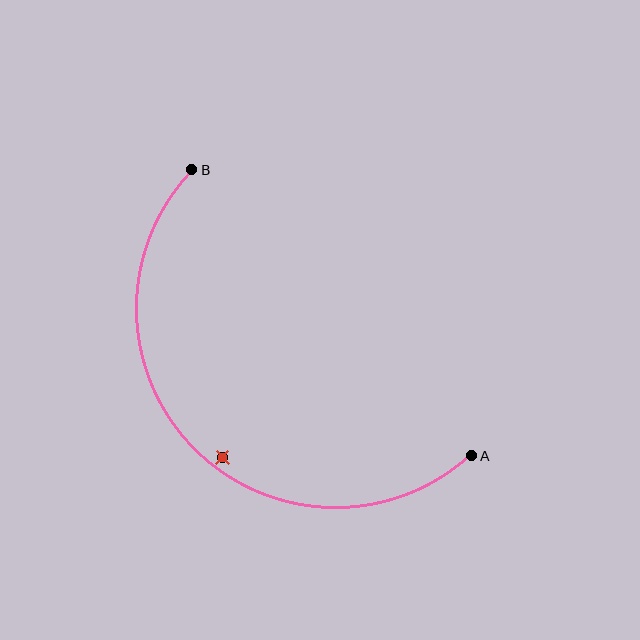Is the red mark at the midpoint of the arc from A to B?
No — the red mark does not lie on the arc at all. It sits slightly inside the curve.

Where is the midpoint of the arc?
The arc midpoint is the point on the curve farthest from the straight line joining A and B. It sits below and to the left of that line.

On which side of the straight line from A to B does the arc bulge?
The arc bulges below and to the left of the straight line connecting A and B.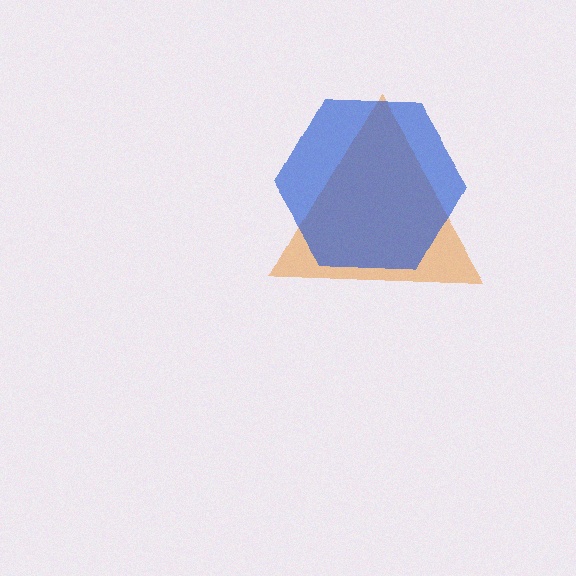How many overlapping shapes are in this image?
There are 2 overlapping shapes in the image.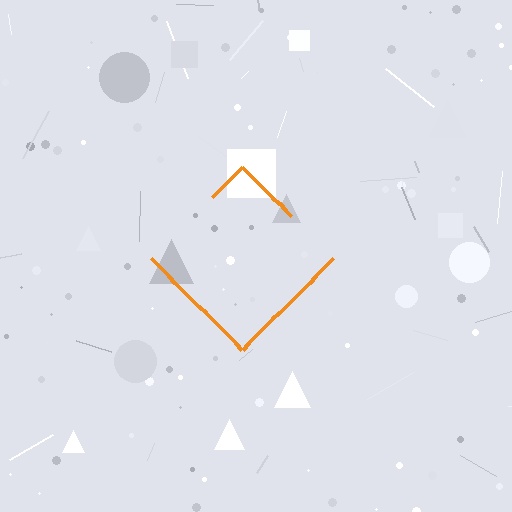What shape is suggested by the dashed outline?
The dashed outline suggests a diamond.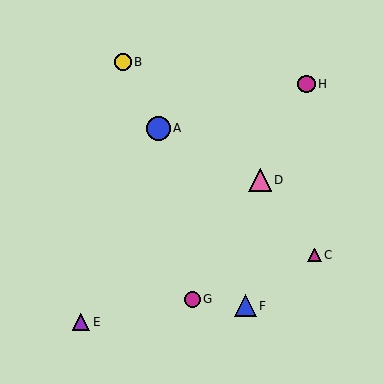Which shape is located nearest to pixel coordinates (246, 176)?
The pink triangle (labeled D) at (260, 180) is nearest to that location.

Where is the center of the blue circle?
The center of the blue circle is at (159, 128).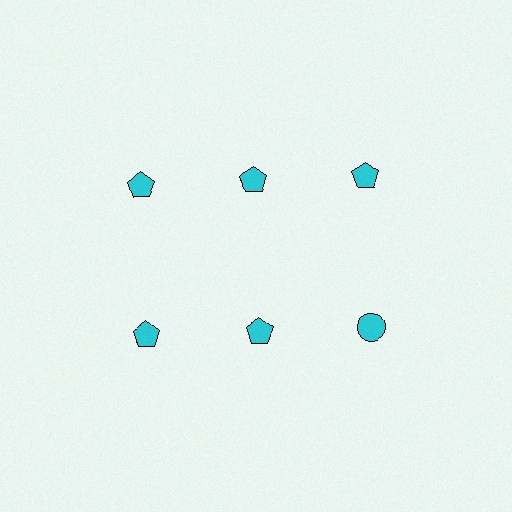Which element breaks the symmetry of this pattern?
The cyan circle in the second row, center column breaks the symmetry. All other shapes are cyan pentagons.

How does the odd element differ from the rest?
It has a different shape: circle instead of pentagon.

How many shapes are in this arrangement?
There are 6 shapes arranged in a grid pattern.